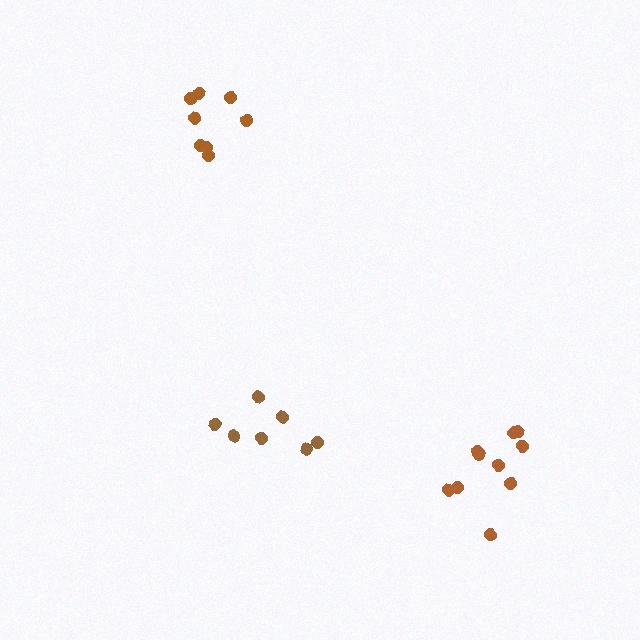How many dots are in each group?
Group 1: 7 dots, Group 2: 10 dots, Group 3: 8 dots (25 total).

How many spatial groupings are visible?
There are 3 spatial groupings.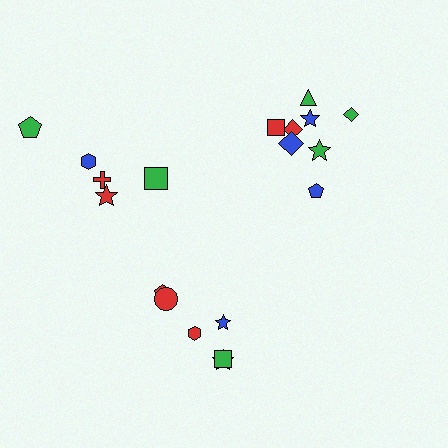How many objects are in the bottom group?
There are 6 objects.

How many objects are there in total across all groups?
There are 19 objects.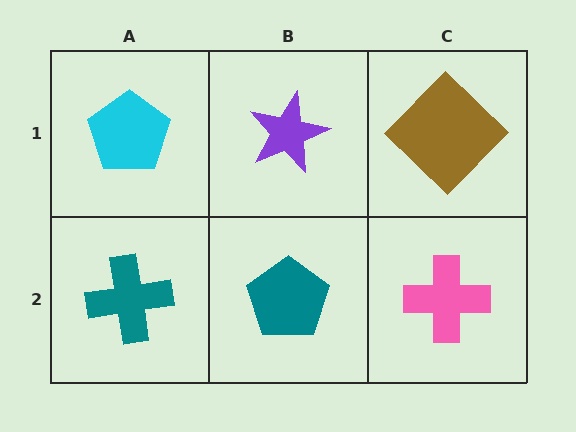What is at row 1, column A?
A cyan pentagon.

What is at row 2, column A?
A teal cross.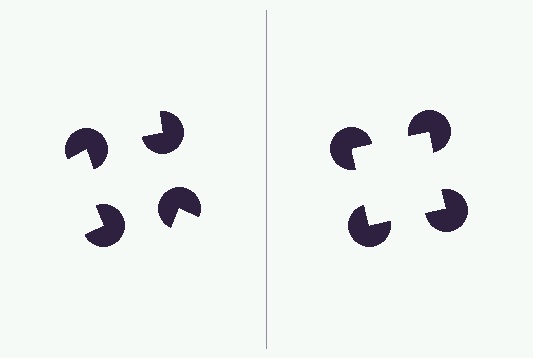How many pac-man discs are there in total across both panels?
8 — 4 on each side.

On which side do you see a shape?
An illusory square appears on the right side. On the left side the wedge cuts are rotated, so no coherent shape forms.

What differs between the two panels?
The pac-man discs are positioned identically on both sides; only the wedge orientations differ. On the right they align to a square; on the left they are misaligned.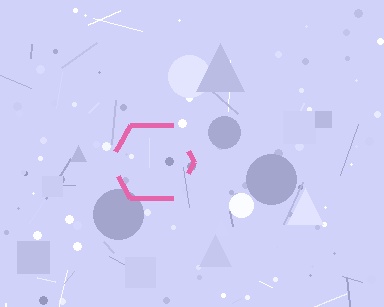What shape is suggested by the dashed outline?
The dashed outline suggests a hexagon.